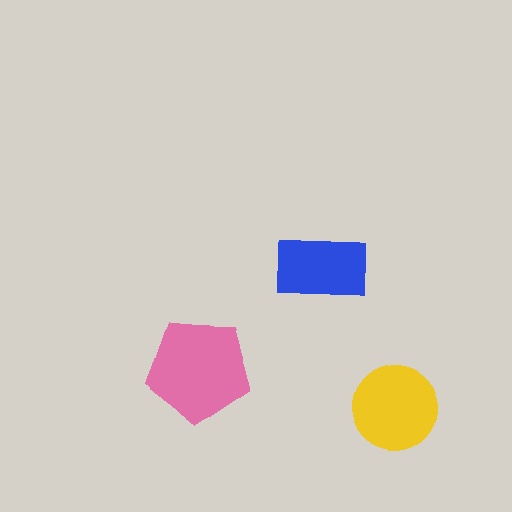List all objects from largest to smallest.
The pink pentagon, the yellow circle, the blue rectangle.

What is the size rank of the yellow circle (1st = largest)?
2nd.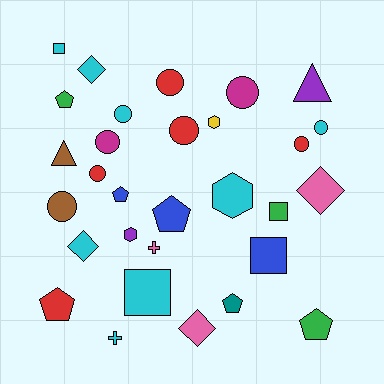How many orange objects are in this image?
There are no orange objects.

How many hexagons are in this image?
There are 3 hexagons.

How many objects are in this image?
There are 30 objects.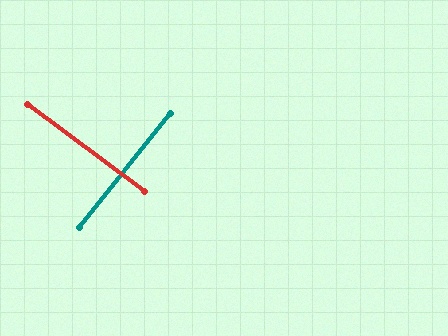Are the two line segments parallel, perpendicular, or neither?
Perpendicular — they meet at approximately 88°.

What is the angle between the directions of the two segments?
Approximately 88 degrees.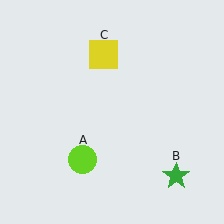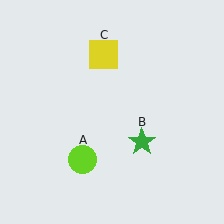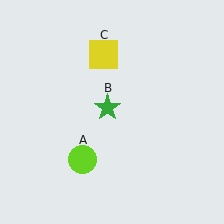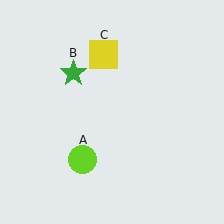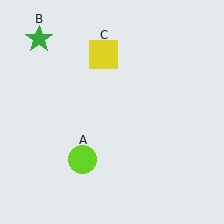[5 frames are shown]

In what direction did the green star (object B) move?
The green star (object B) moved up and to the left.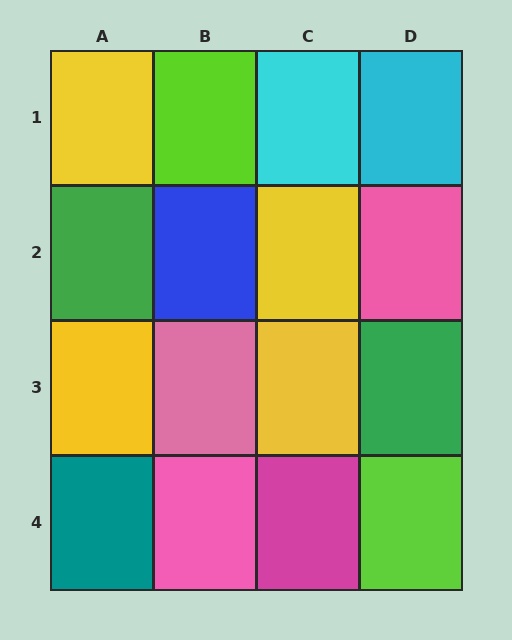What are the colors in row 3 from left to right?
Yellow, pink, yellow, green.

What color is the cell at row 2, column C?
Yellow.